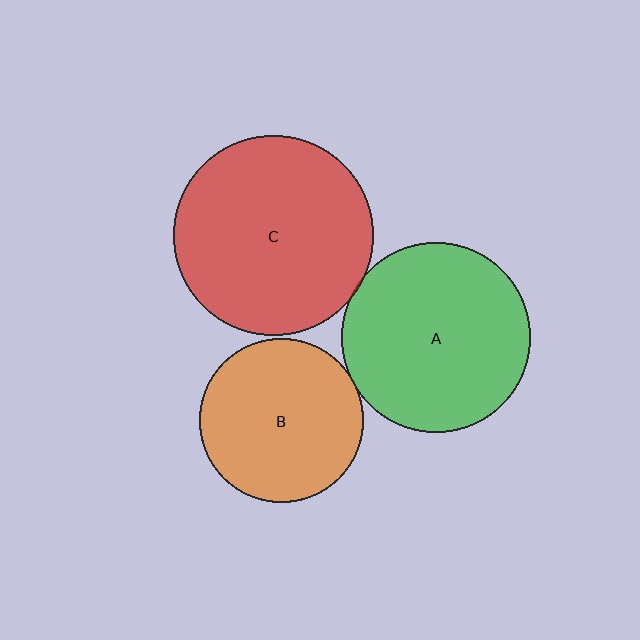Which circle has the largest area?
Circle C (red).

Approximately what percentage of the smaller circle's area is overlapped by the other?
Approximately 5%.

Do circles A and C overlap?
Yes.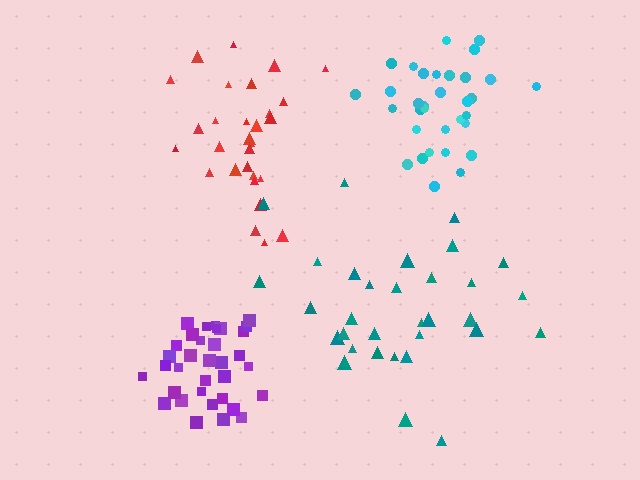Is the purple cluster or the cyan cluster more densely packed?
Purple.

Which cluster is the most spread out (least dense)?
Teal.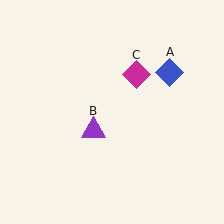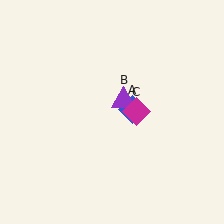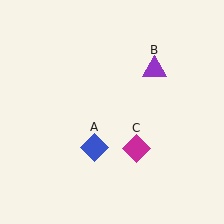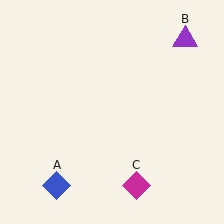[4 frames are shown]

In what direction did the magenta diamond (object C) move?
The magenta diamond (object C) moved down.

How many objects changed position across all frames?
3 objects changed position: blue diamond (object A), purple triangle (object B), magenta diamond (object C).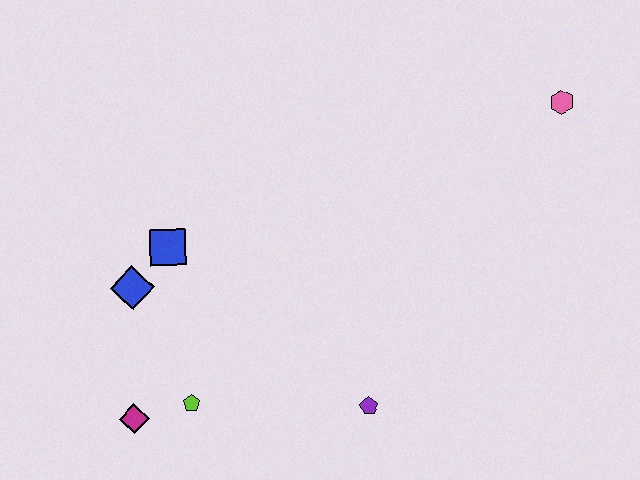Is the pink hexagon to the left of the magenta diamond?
No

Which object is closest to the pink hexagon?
The purple pentagon is closest to the pink hexagon.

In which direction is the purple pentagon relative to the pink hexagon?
The purple pentagon is below the pink hexagon.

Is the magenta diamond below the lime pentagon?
Yes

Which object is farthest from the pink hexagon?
The magenta diamond is farthest from the pink hexagon.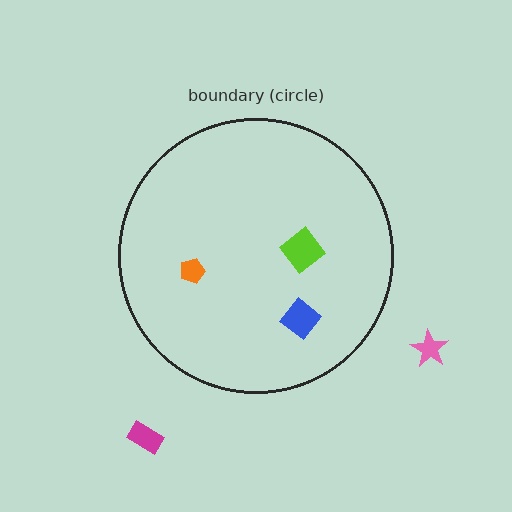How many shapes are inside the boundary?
3 inside, 2 outside.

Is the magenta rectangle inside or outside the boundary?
Outside.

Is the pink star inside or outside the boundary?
Outside.